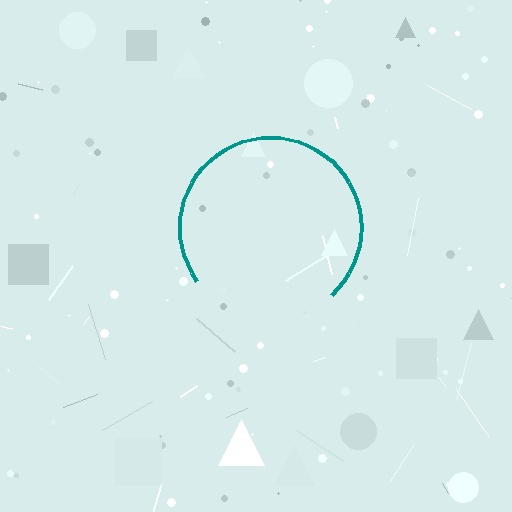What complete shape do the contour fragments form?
The contour fragments form a circle.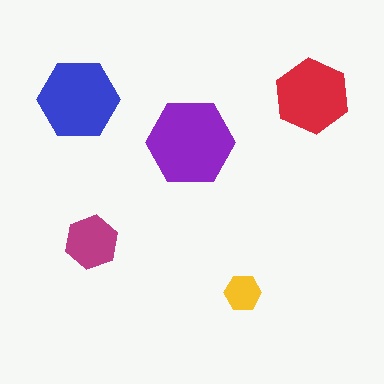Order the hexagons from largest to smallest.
the purple one, the blue one, the red one, the magenta one, the yellow one.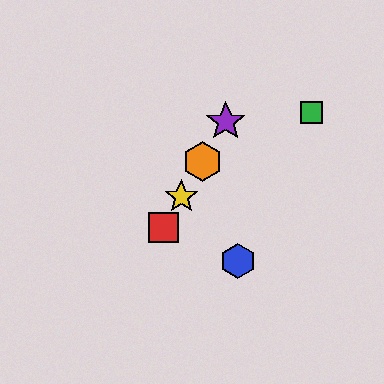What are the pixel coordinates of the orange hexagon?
The orange hexagon is at (202, 162).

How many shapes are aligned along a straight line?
4 shapes (the red square, the yellow star, the purple star, the orange hexagon) are aligned along a straight line.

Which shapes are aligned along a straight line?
The red square, the yellow star, the purple star, the orange hexagon are aligned along a straight line.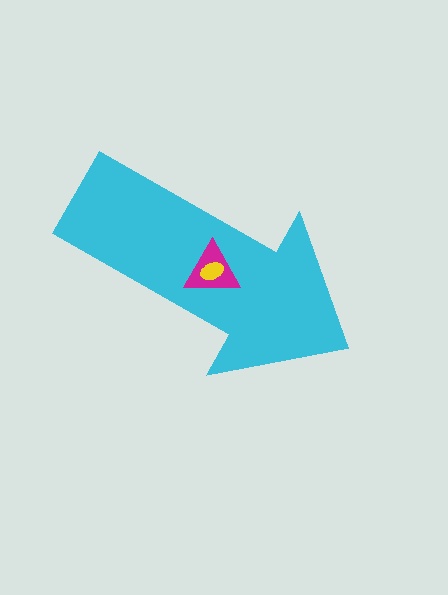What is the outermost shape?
The cyan arrow.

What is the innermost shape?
The yellow ellipse.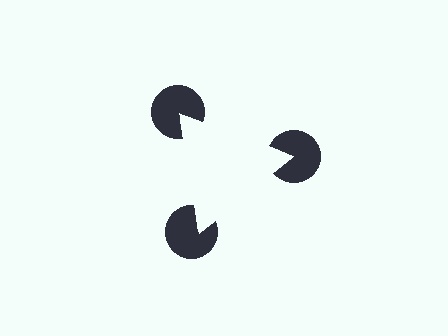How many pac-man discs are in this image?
There are 3 — one at each vertex of the illusory triangle.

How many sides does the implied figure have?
3 sides.